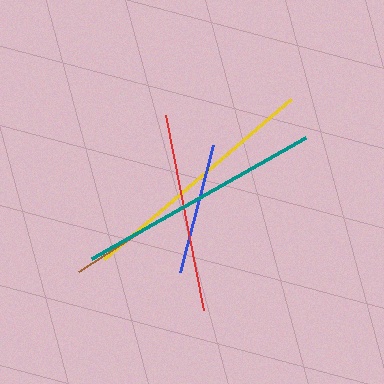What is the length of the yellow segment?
The yellow segment is approximately 246 pixels long.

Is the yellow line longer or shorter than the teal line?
The yellow line is longer than the teal line.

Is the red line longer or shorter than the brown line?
The red line is longer than the brown line.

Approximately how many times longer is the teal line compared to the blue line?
The teal line is approximately 1.9 times the length of the blue line.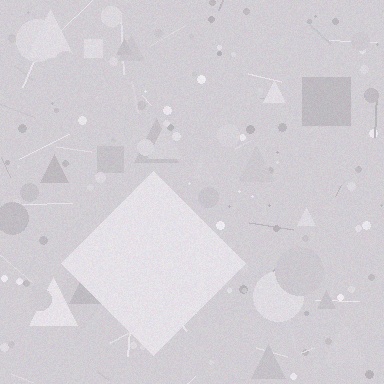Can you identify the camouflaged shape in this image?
The camouflaged shape is a diamond.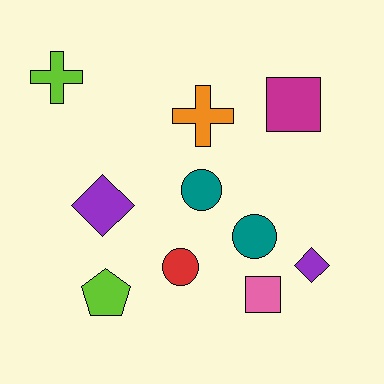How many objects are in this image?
There are 10 objects.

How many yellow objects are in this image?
There are no yellow objects.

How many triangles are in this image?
There are no triangles.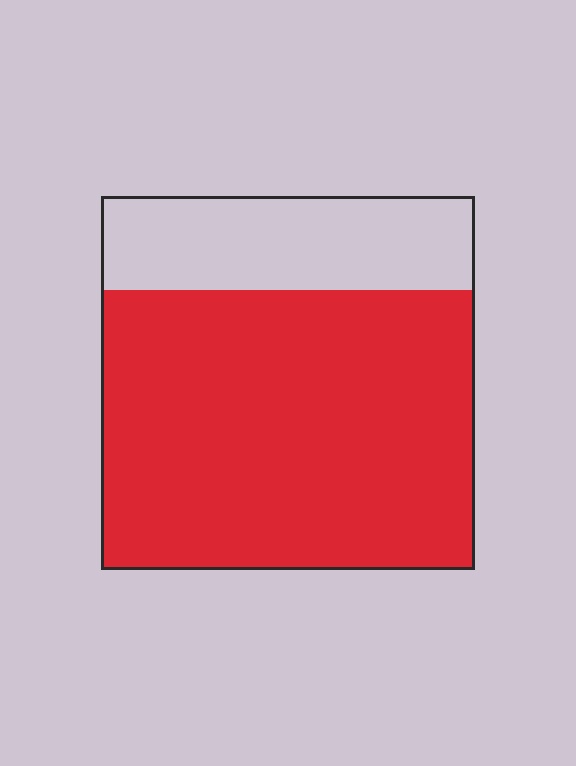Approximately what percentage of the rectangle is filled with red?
Approximately 75%.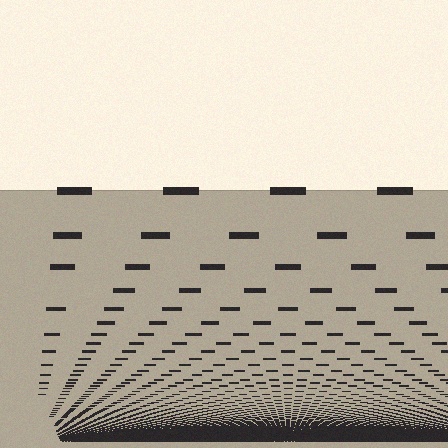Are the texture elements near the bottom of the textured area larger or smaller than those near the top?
Smaller. The gradient is inverted — elements near the bottom are smaller and denser.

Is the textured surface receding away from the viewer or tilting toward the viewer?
The surface appears to tilt toward the viewer. Texture elements get larger and sparser toward the top.